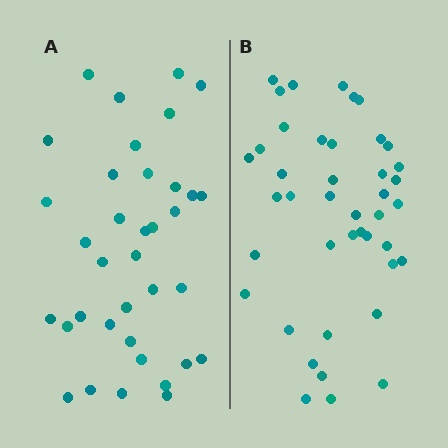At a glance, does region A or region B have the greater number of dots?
Region B (the right region) has more dots.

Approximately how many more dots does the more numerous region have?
Region B has about 6 more dots than region A.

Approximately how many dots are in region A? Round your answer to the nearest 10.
About 40 dots. (The exact count is 36, which rounds to 40.)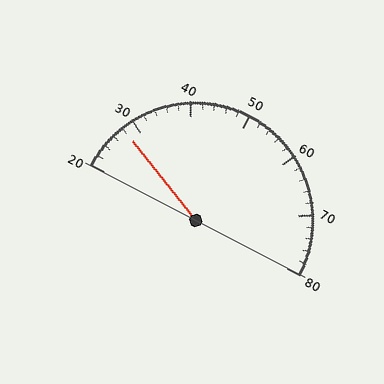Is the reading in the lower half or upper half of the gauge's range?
The reading is in the lower half of the range (20 to 80).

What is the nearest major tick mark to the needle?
The nearest major tick mark is 30.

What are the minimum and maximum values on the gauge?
The gauge ranges from 20 to 80.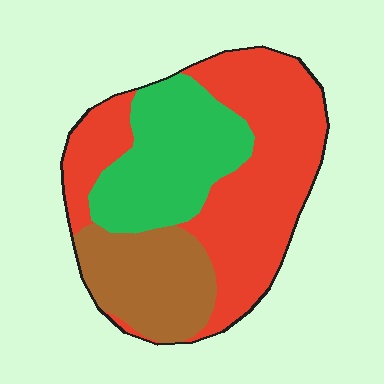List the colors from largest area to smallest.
From largest to smallest: red, green, brown.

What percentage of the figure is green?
Green covers roughly 30% of the figure.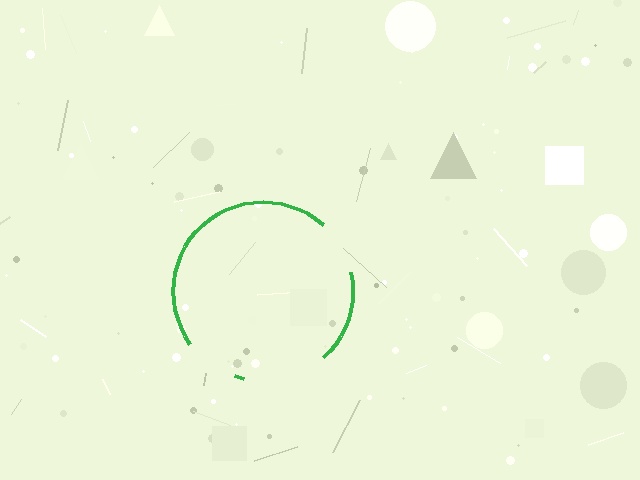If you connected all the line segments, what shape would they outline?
They would outline a circle.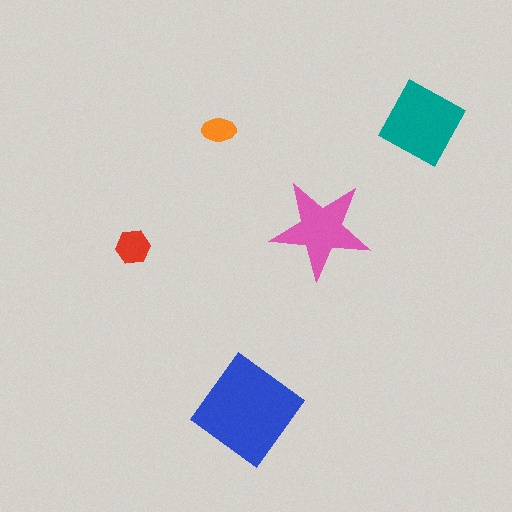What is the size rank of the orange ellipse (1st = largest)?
5th.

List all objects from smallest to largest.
The orange ellipse, the red hexagon, the pink star, the teal diamond, the blue diamond.